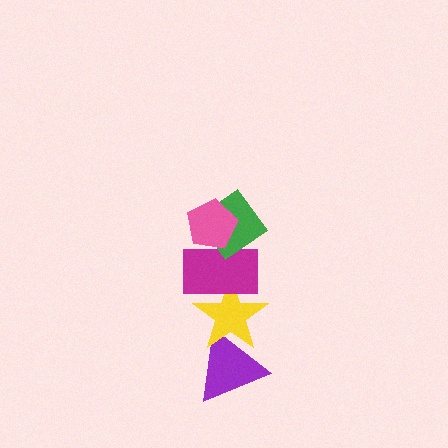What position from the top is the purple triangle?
The purple triangle is 5th from the top.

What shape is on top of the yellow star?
The magenta rectangle is on top of the yellow star.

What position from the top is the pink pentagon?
The pink pentagon is 1st from the top.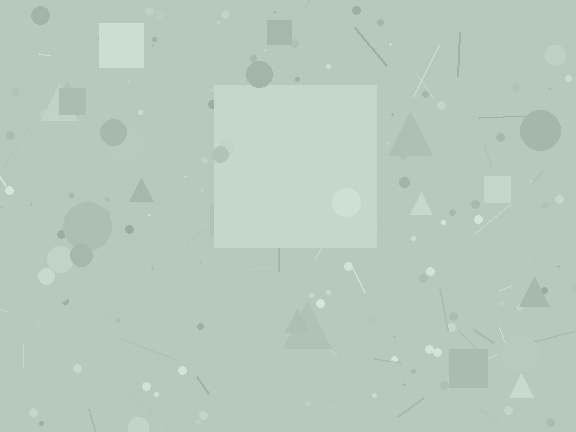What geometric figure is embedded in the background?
A square is embedded in the background.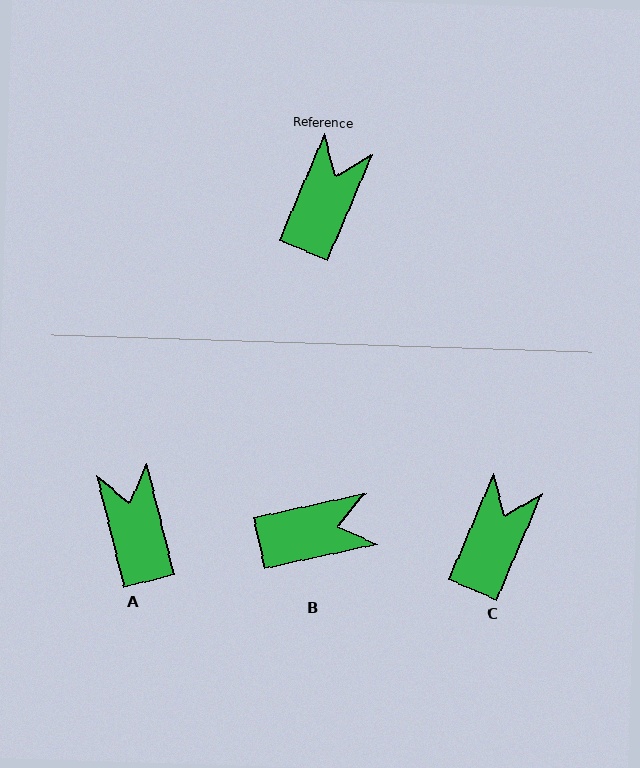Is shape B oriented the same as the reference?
No, it is off by about 54 degrees.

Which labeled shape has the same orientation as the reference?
C.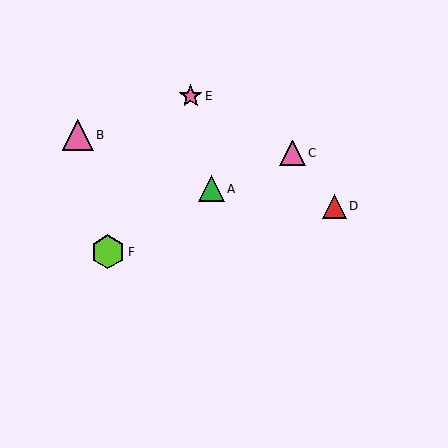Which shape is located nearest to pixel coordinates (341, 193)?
The red triangle (labeled D) at (334, 206) is nearest to that location.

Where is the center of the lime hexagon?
The center of the lime hexagon is at (108, 252).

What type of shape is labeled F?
Shape F is a lime hexagon.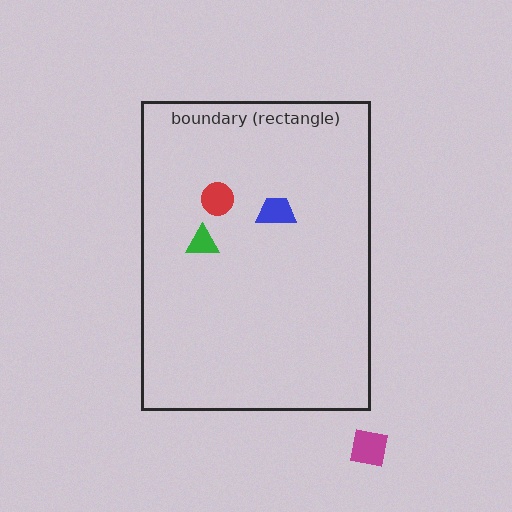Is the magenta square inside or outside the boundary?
Outside.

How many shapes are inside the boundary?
3 inside, 1 outside.